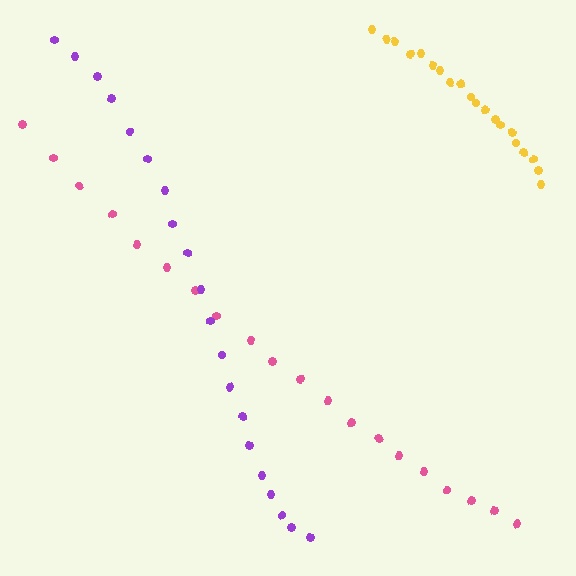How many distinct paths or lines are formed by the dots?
There are 3 distinct paths.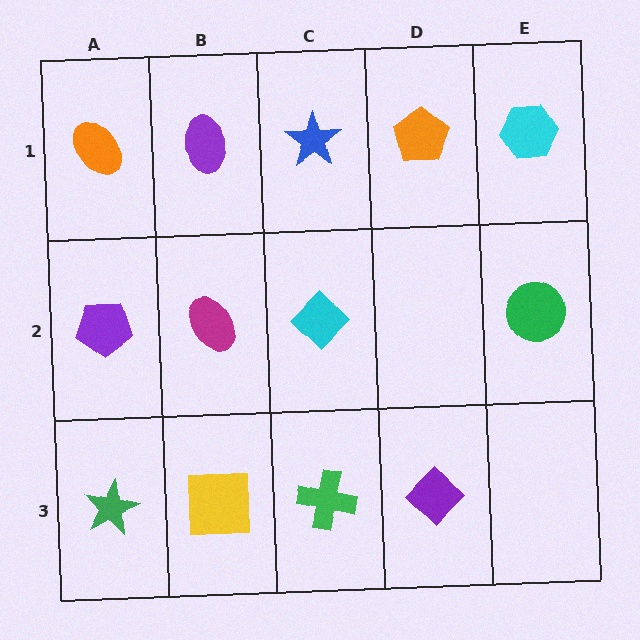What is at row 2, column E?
A green circle.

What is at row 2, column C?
A cyan diamond.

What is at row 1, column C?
A blue star.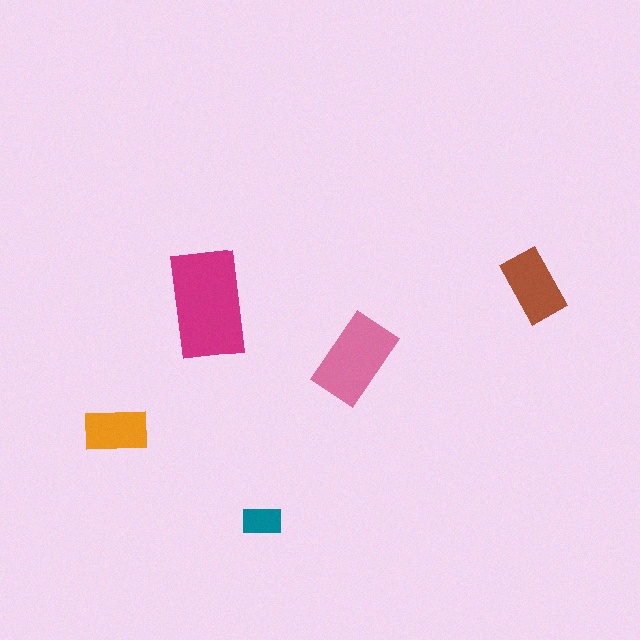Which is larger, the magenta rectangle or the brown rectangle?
The magenta one.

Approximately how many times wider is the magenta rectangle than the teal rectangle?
About 2.5 times wider.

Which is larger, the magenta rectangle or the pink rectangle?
The magenta one.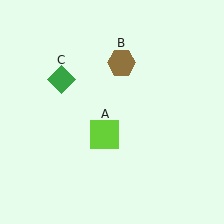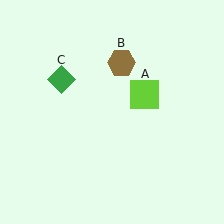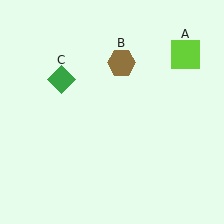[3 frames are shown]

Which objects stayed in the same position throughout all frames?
Brown hexagon (object B) and green diamond (object C) remained stationary.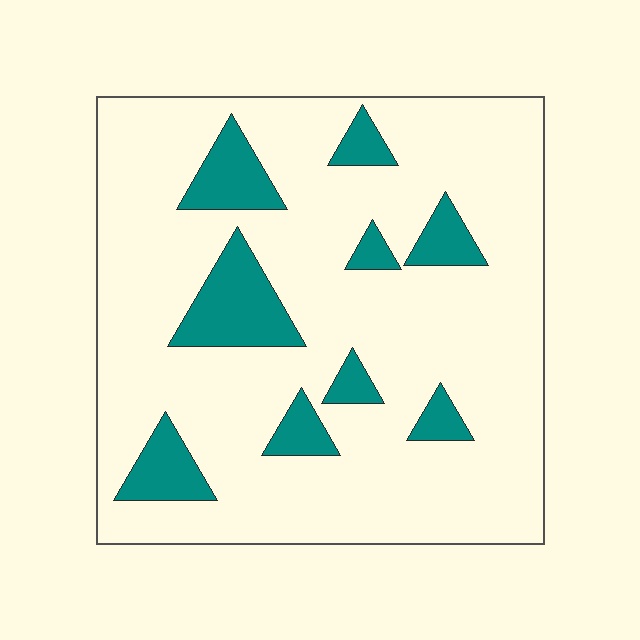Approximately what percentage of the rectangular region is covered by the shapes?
Approximately 15%.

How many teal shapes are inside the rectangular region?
9.